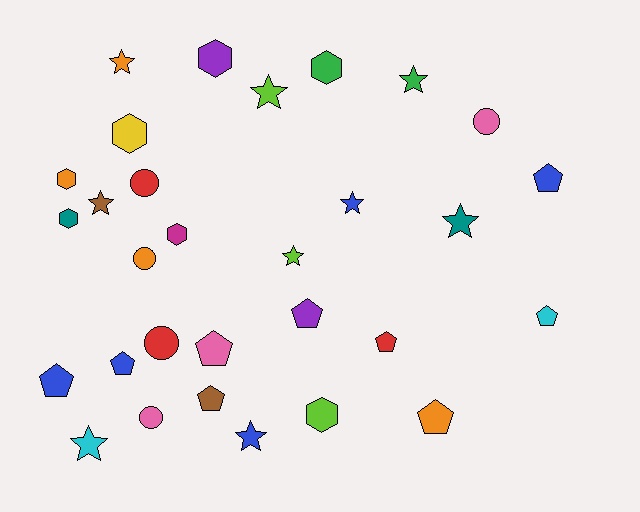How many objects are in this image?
There are 30 objects.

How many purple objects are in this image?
There are 2 purple objects.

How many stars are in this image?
There are 9 stars.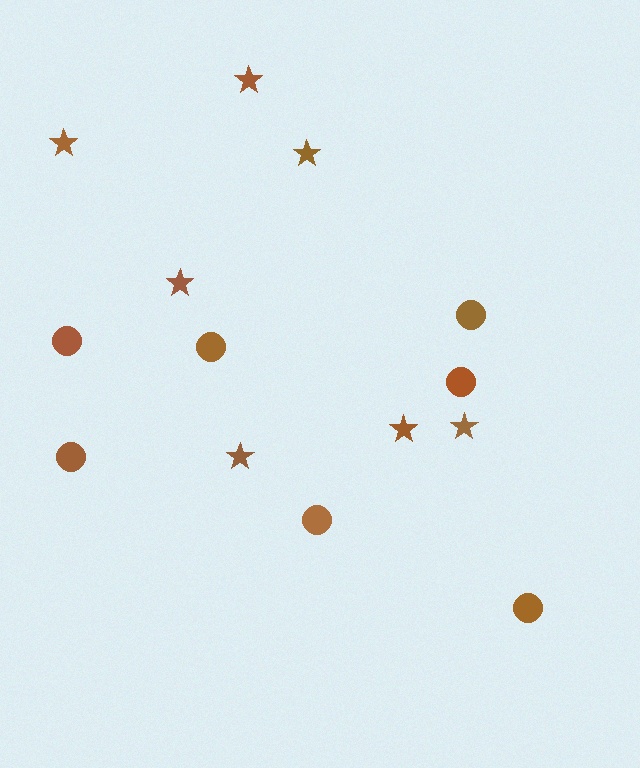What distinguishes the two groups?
There are 2 groups: one group of circles (7) and one group of stars (7).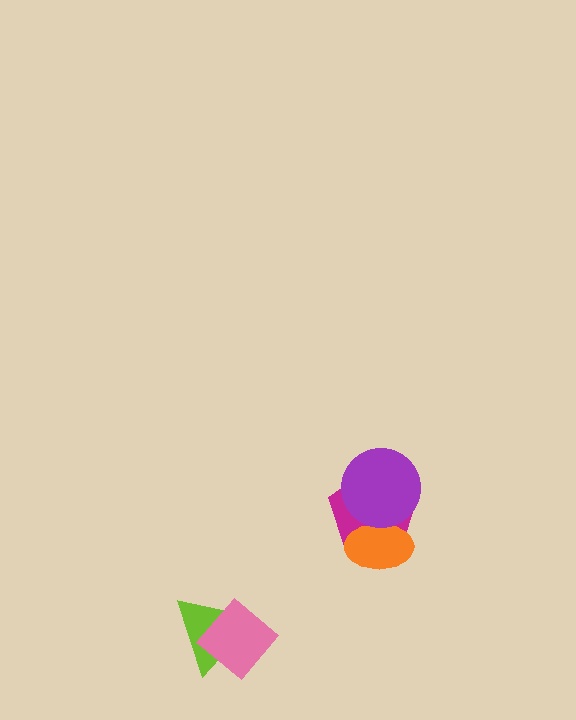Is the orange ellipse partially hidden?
Yes, it is partially covered by another shape.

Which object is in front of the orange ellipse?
The purple circle is in front of the orange ellipse.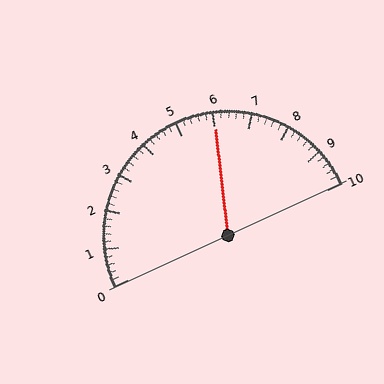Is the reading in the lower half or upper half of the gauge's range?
The reading is in the upper half of the range (0 to 10).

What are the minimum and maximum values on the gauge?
The gauge ranges from 0 to 10.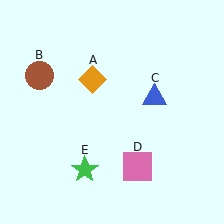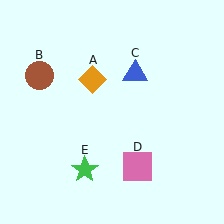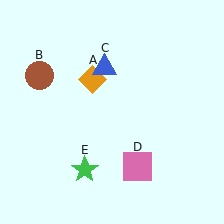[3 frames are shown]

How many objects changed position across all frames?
1 object changed position: blue triangle (object C).